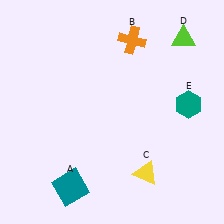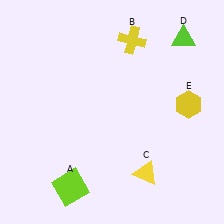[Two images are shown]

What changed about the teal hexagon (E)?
In Image 1, E is teal. In Image 2, it changed to yellow.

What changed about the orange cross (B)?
In Image 1, B is orange. In Image 2, it changed to yellow.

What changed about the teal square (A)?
In Image 1, A is teal. In Image 2, it changed to lime.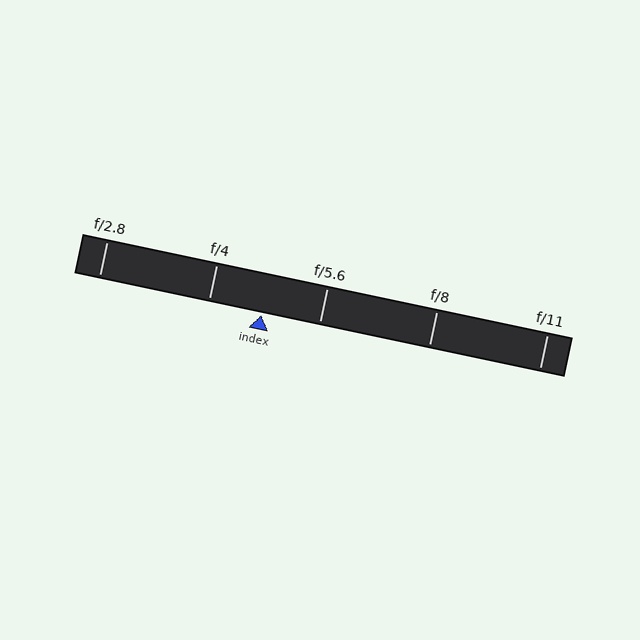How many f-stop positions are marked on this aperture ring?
There are 5 f-stop positions marked.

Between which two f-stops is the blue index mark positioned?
The index mark is between f/4 and f/5.6.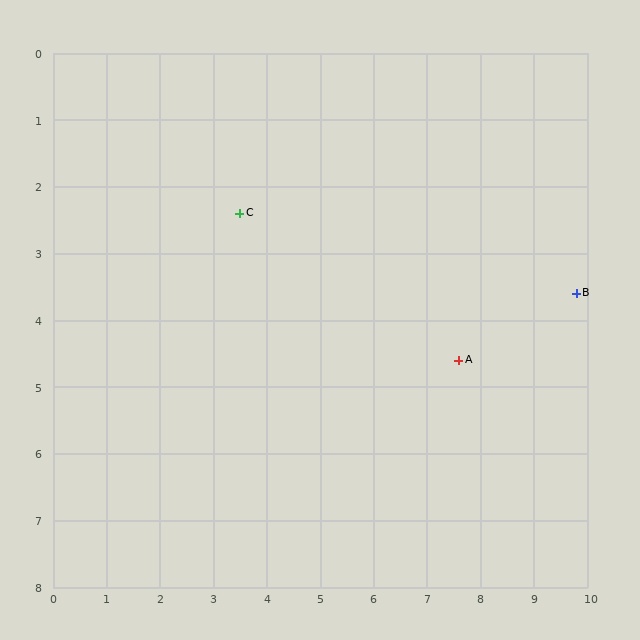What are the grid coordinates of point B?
Point B is at approximately (9.8, 3.6).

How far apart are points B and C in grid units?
Points B and C are about 6.4 grid units apart.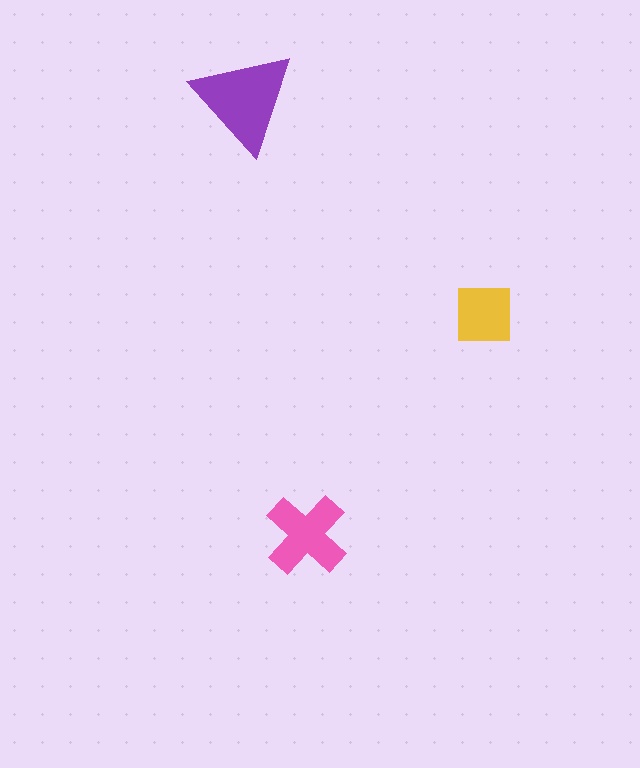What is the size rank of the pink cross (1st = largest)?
2nd.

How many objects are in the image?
There are 3 objects in the image.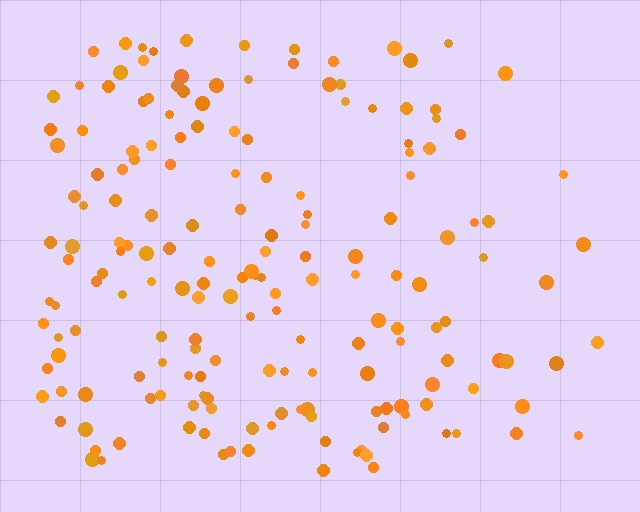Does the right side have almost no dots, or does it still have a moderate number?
Still a moderate number, just noticeably fewer than the left.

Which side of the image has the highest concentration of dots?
The left.